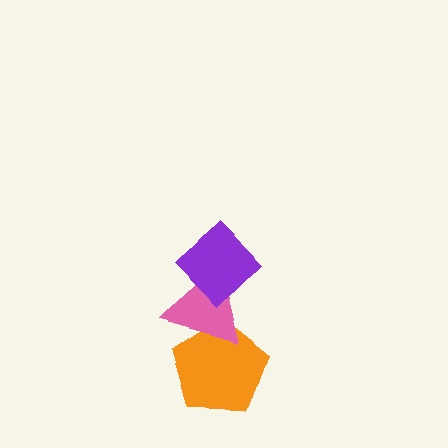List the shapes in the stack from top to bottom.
From top to bottom: the purple diamond, the pink triangle, the orange pentagon.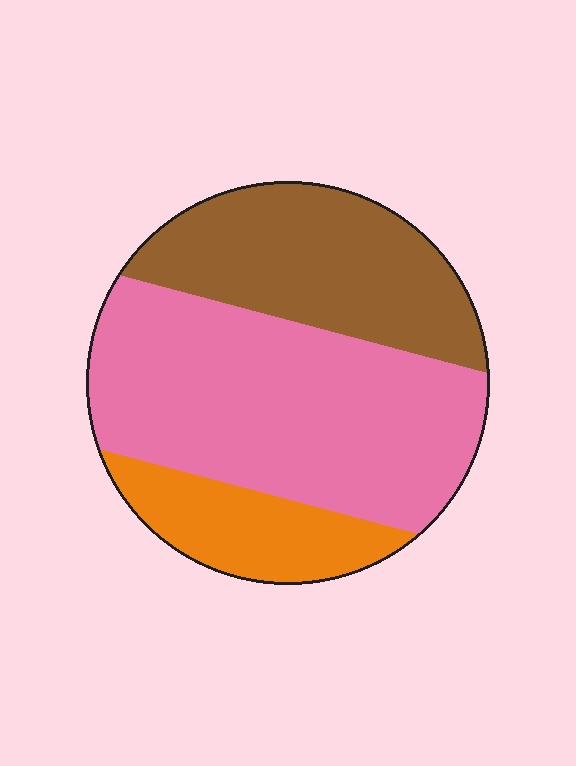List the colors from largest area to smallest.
From largest to smallest: pink, brown, orange.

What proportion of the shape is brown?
Brown takes up between a sixth and a third of the shape.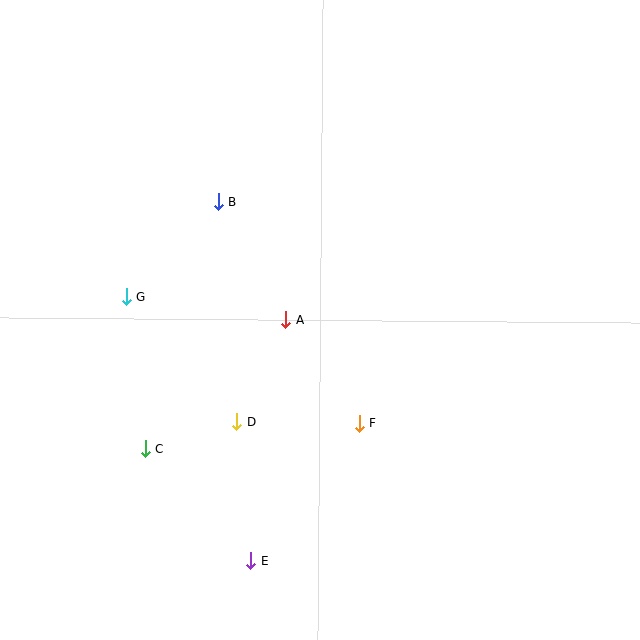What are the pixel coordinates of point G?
Point G is at (127, 297).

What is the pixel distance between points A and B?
The distance between A and B is 136 pixels.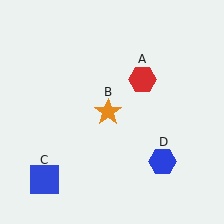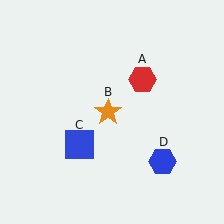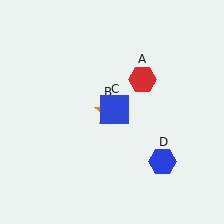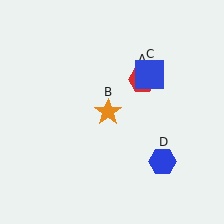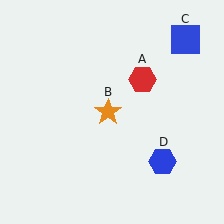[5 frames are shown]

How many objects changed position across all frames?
1 object changed position: blue square (object C).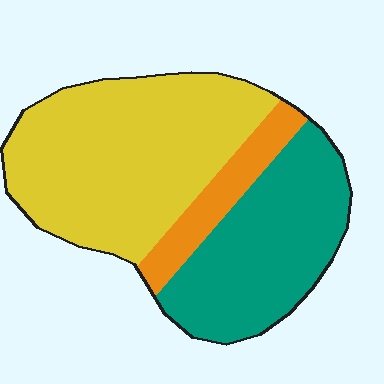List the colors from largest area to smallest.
From largest to smallest: yellow, teal, orange.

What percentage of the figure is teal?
Teal takes up about three eighths (3/8) of the figure.